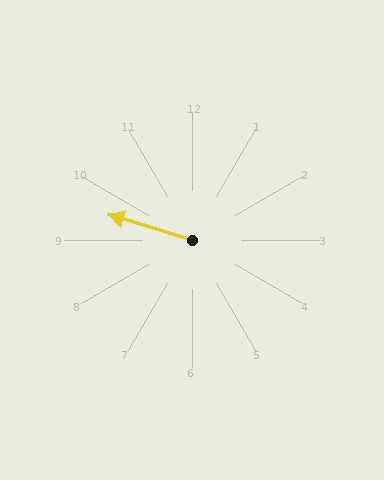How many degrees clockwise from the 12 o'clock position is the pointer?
Approximately 287 degrees.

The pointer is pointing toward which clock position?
Roughly 10 o'clock.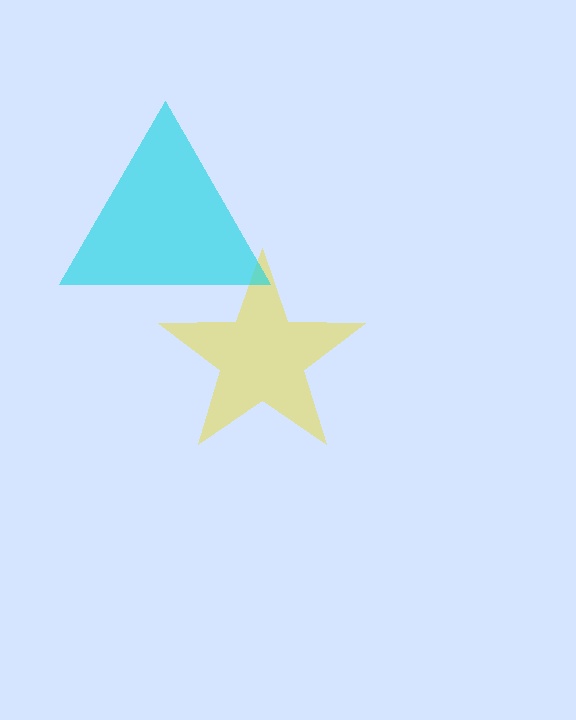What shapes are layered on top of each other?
The layered shapes are: a yellow star, a cyan triangle.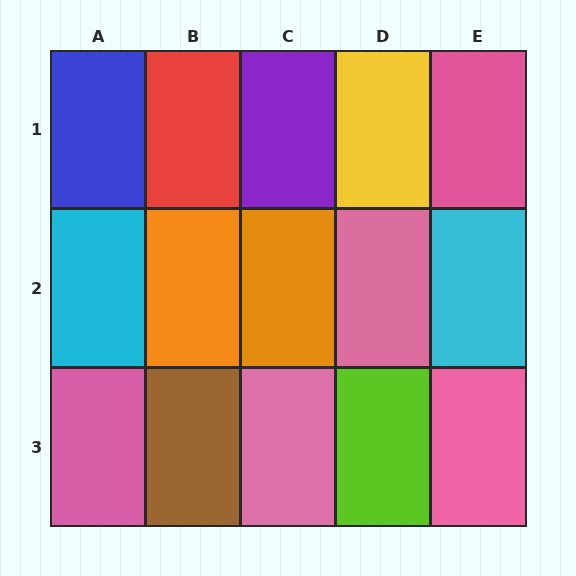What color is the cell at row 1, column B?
Red.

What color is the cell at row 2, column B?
Orange.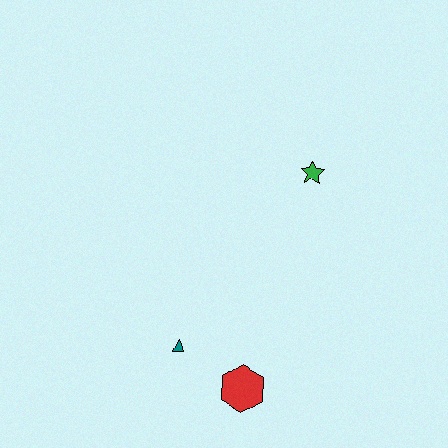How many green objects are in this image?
There is 1 green object.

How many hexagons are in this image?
There is 1 hexagon.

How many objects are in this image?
There are 3 objects.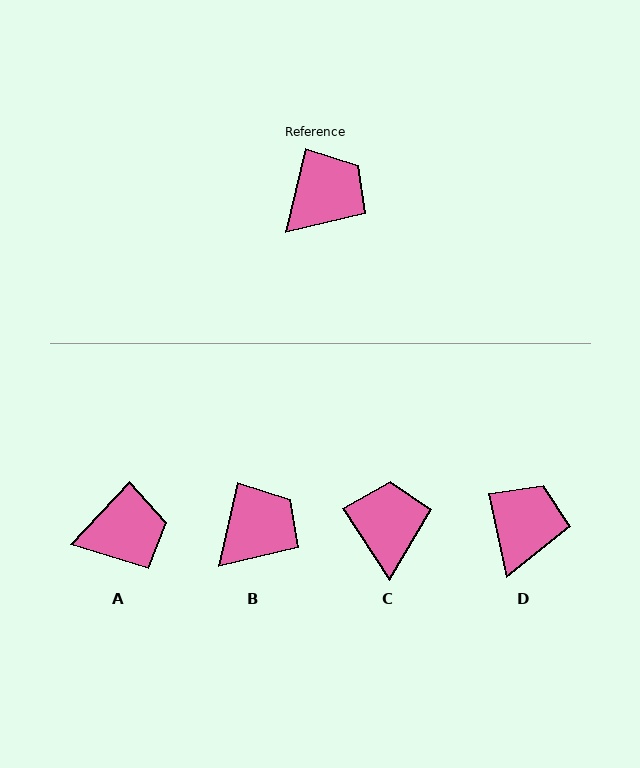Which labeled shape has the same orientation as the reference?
B.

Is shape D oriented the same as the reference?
No, it is off by about 25 degrees.